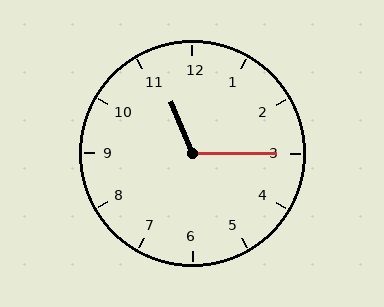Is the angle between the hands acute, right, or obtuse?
It is obtuse.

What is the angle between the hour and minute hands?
Approximately 112 degrees.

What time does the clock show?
11:15.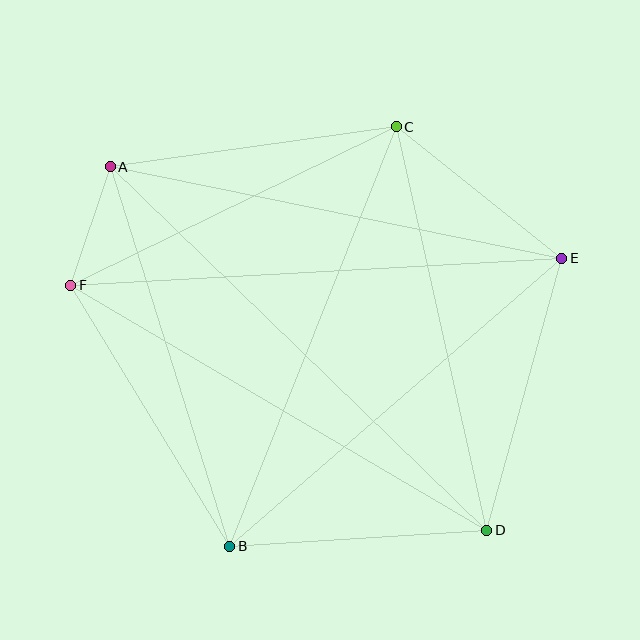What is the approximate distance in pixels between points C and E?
The distance between C and E is approximately 211 pixels.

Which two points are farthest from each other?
Points A and D are farthest from each other.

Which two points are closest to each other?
Points A and F are closest to each other.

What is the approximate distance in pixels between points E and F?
The distance between E and F is approximately 492 pixels.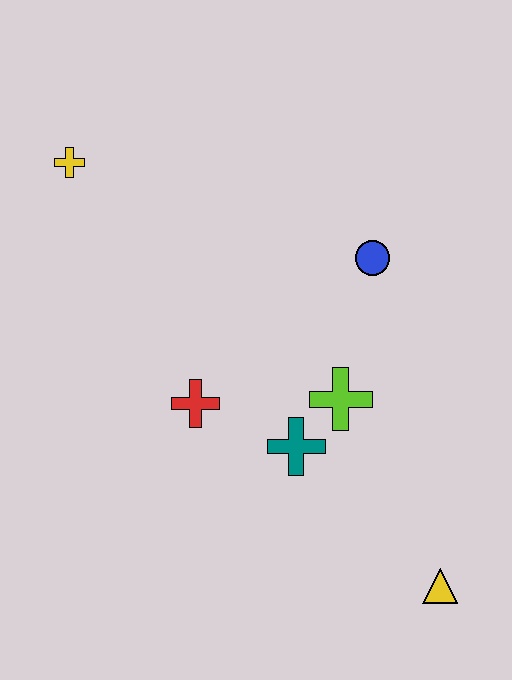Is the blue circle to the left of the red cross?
No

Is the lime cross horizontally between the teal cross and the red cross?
No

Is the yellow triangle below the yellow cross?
Yes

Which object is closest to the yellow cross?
The red cross is closest to the yellow cross.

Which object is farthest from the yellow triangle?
The yellow cross is farthest from the yellow triangle.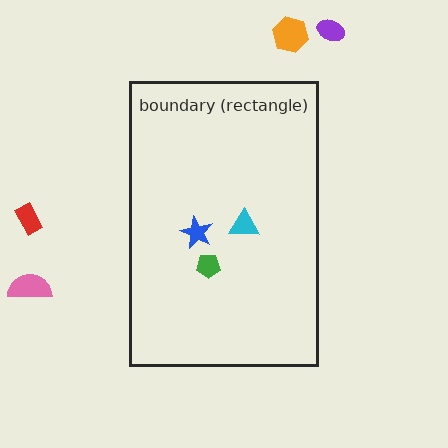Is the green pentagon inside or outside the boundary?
Inside.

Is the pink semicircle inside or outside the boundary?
Outside.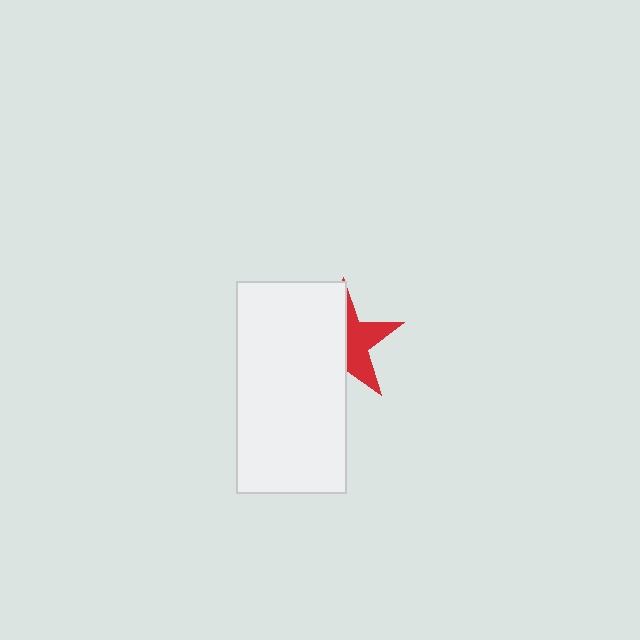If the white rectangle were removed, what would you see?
You would see the complete red star.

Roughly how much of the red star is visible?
A small part of it is visible (roughly 43%).